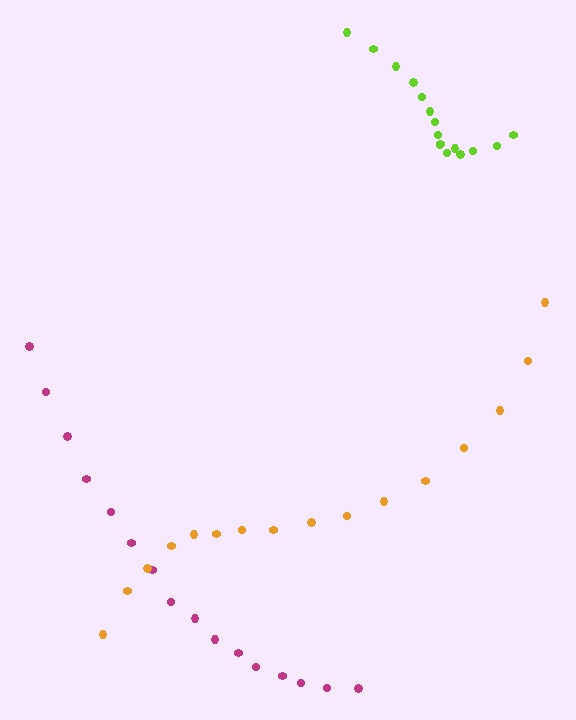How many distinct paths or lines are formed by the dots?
There are 3 distinct paths.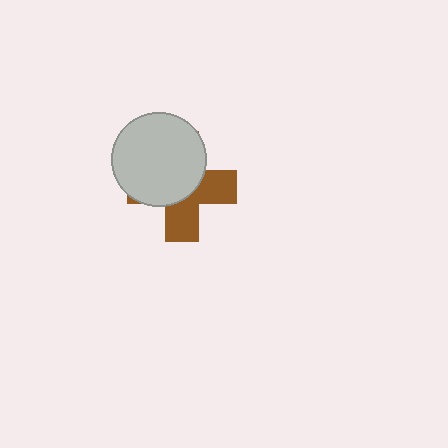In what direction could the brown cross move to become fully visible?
The brown cross could move toward the lower-right. That would shift it out from behind the light gray circle entirely.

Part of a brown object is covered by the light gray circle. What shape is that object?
It is a cross.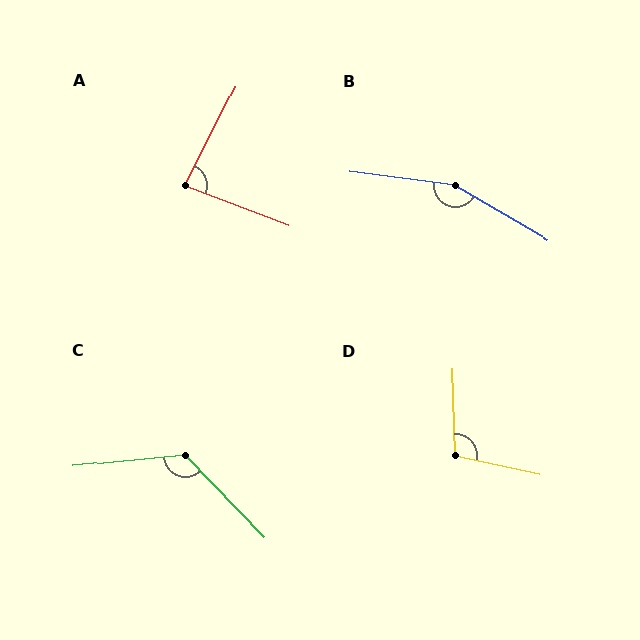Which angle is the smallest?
A, at approximately 84 degrees.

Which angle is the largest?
B, at approximately 157 degrees.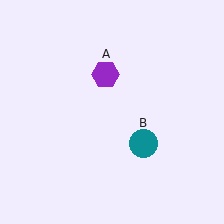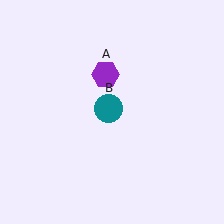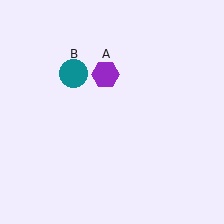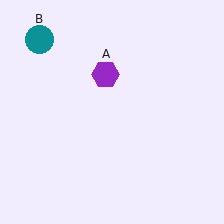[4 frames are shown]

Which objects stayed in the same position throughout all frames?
Purple hexagon (object A) remained stationary.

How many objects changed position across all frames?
1 object changed position: teal circle (object B).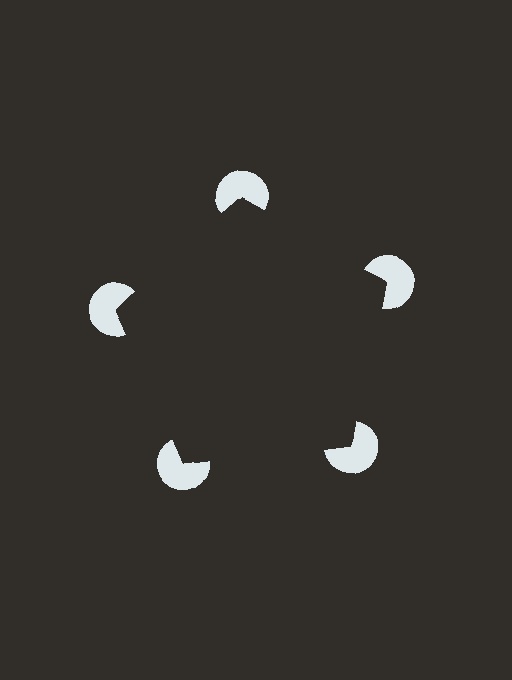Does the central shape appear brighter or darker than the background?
It typically appears slightly darker than the background, even though no actual brightness change is drawn.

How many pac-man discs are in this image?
There are 5 — one at each vertex of the illusory pentagon.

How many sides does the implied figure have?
5 sides.